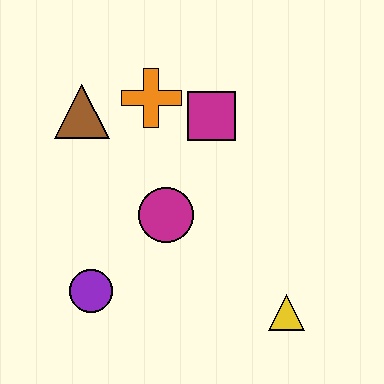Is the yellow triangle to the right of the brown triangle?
Yes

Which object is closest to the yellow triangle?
The magenta circle is closest to the yellow triangle.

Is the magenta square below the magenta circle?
No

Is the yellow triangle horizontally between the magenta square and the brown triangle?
No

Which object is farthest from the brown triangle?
The yellow triangle is farthest from the brown triangle.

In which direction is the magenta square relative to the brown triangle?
The magenta square is to the right of the brown triangle.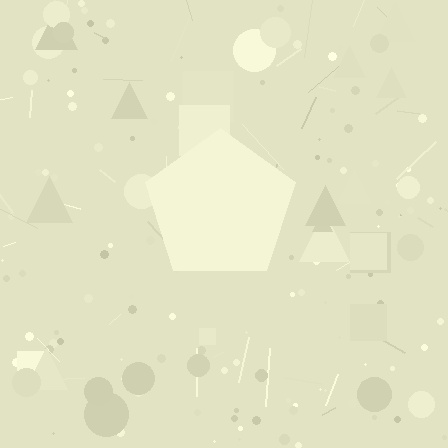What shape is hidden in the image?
A pentagon is hidden in the image.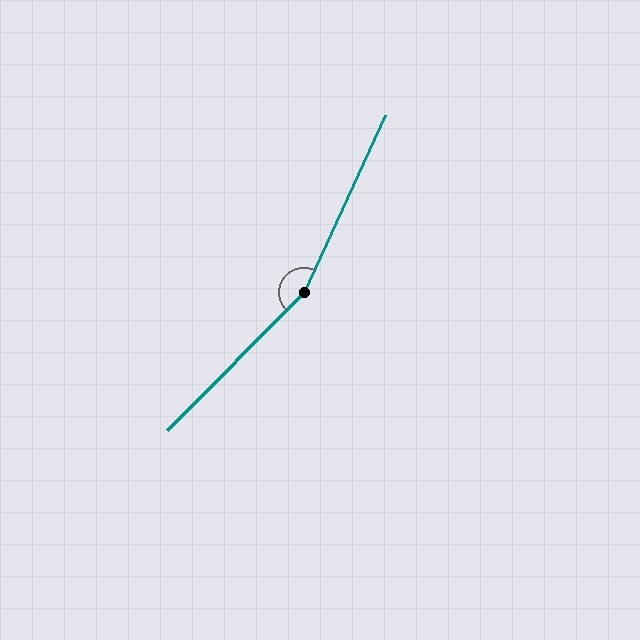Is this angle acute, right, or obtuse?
It is obtuse.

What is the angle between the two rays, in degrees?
Approximately 160 degrees.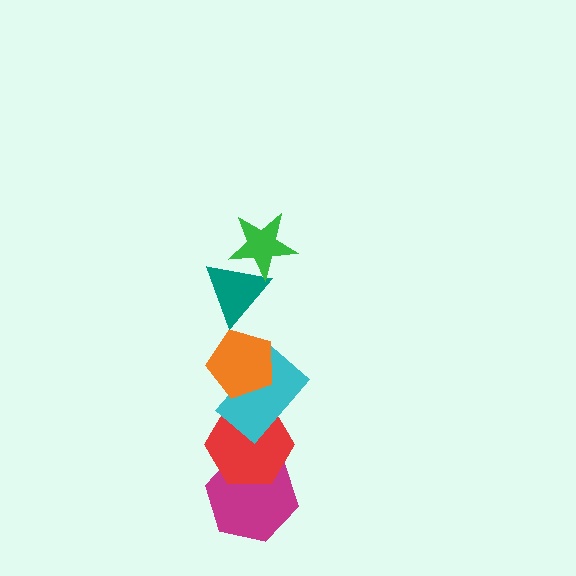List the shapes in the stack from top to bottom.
From top to bottom: the green star, the teal triangle, the orange pentagon, the cyan rectangle, the red hexagon, the magenta hexagon.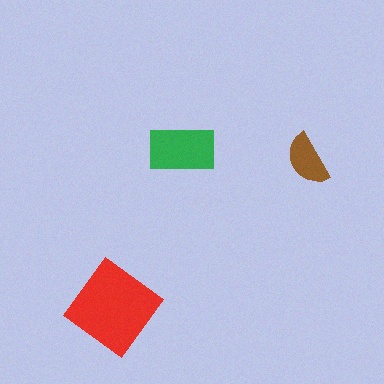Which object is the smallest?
The brown semicircle.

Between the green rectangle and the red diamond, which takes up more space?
The red diamond.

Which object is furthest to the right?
The brown semicircle is rightmost.